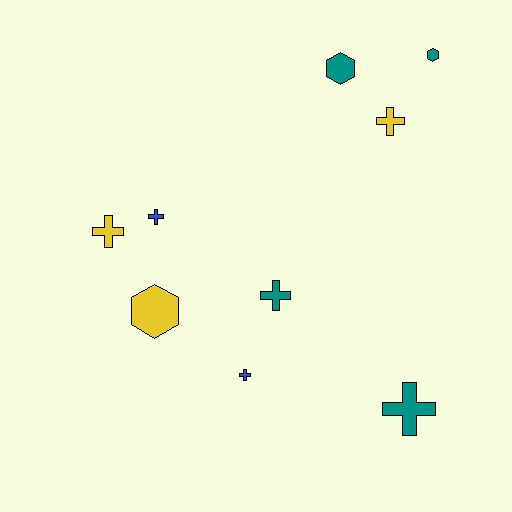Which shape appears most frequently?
Cross, with 6 objects.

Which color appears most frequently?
Teal, with 4 objects.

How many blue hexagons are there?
There are no blue hexagons.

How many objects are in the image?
There are 9 objects.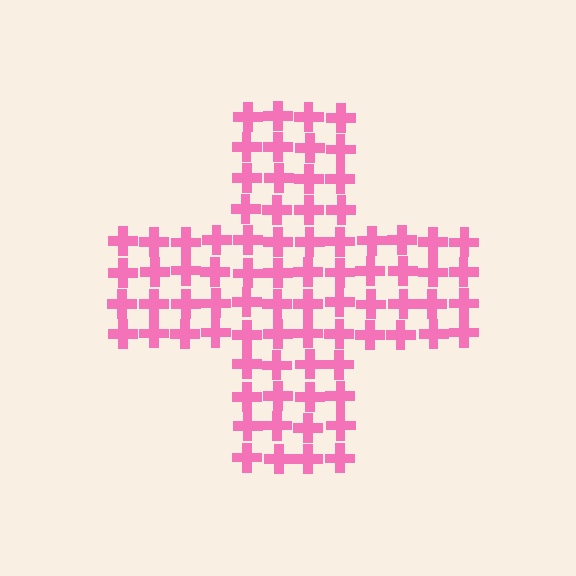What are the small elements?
The small elements are crosses.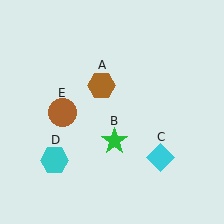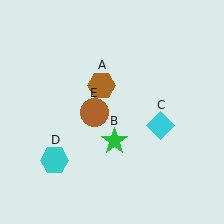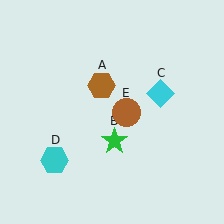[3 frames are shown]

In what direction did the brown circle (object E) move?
The brown circle (object E) moved right.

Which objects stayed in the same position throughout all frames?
Brown hexagon (object A) and green star (object B) and cyan hexagon (object D) remained stationary.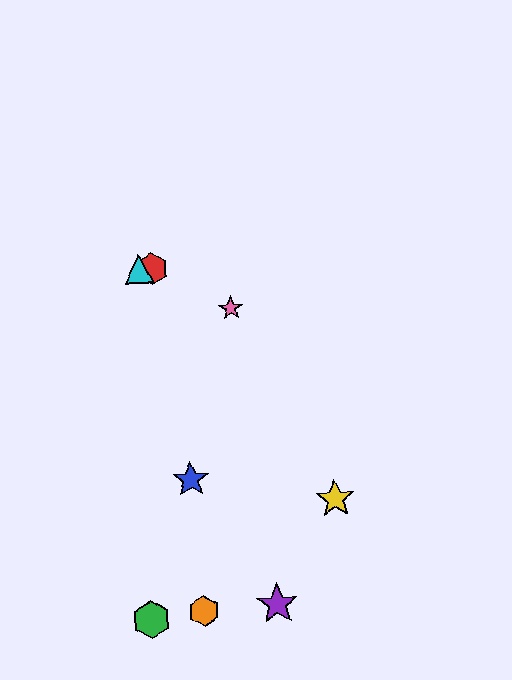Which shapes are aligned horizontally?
The red hexagon, the cyan triangle are aligned horizontally.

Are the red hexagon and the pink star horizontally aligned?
No, the red hexagon is at y≈269 and the pink star is at y≈308.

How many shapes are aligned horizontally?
2 shapes (the red hexagon, the cyan triangle) are aligned horizontally.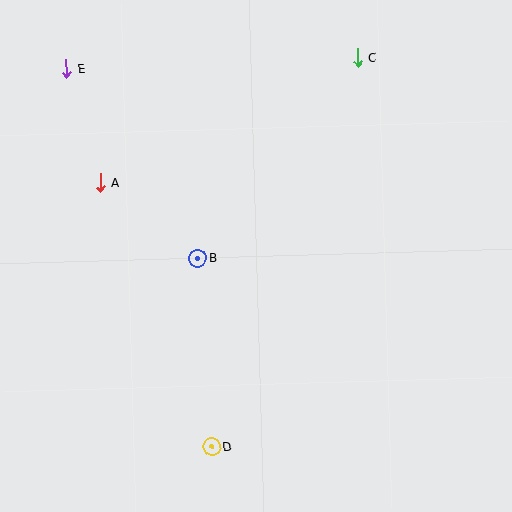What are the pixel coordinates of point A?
Point A is at (100, 183).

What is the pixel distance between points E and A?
The distance between E and A is 119 pixels.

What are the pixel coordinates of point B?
Point B is at (198, 258).